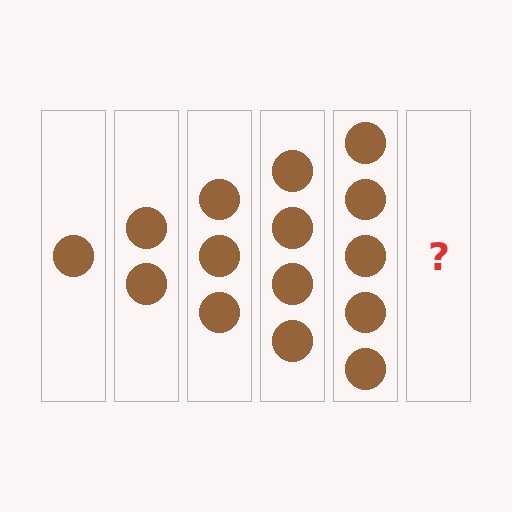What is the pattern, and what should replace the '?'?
The pattern is that each step adds one more circle. The '?' should be 6 circles.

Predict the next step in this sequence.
The next step is 6 circles.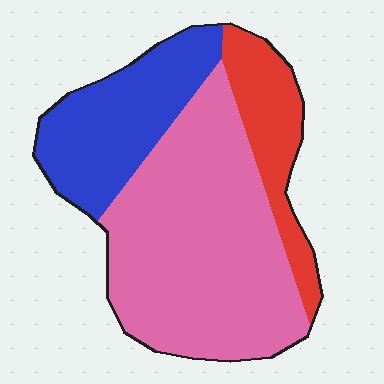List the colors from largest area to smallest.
From largest to smallest: pink, blue, red.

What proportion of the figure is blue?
Blue takes up between a sixth and a third of the figure.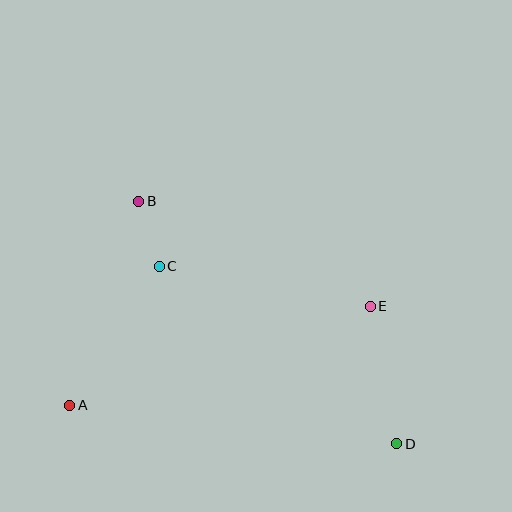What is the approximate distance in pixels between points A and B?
The distance between A and B is approximately 215 pixels.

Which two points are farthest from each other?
Points B and D are farthest from each other.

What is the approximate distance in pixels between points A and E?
The distance between A and E is approximately 316 pixels.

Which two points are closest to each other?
Points B and C are closest to each other.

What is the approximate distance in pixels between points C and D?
The distance between C and D is approximately 297 pixels.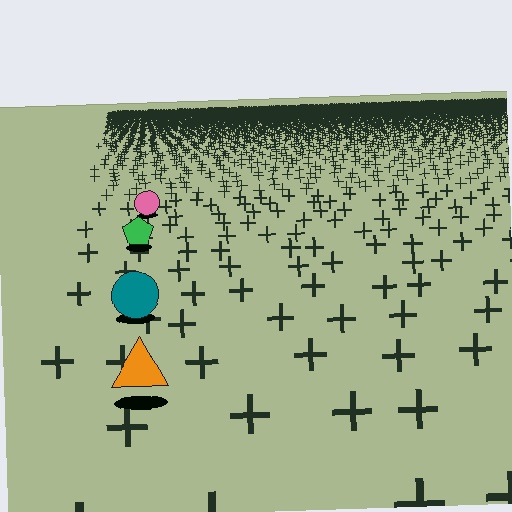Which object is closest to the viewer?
The orange triangle is closest. The texture marks near it are larger and more spread out.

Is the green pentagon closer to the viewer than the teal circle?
No. The teal circle is closer — you can tell from the texture gradient: the ground texture is coarser near it.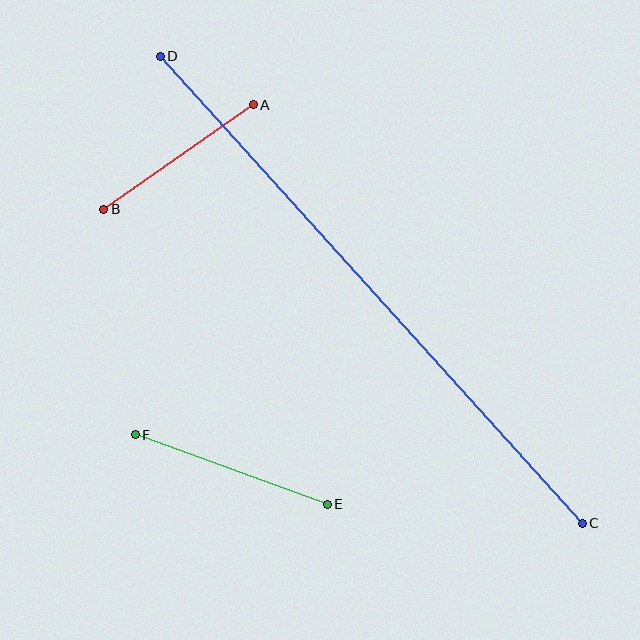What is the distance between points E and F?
The distance is approximately 204 pixels.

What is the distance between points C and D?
The distance is approximately 629 pixels.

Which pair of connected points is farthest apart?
Points C and D are farthest apart.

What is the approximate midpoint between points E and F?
The midpoint is at approximately (231, 470) pixels.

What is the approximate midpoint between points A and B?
The midpoint is at approximately (178, 157) pixels.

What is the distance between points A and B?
The distance is approximately 183 pixels.